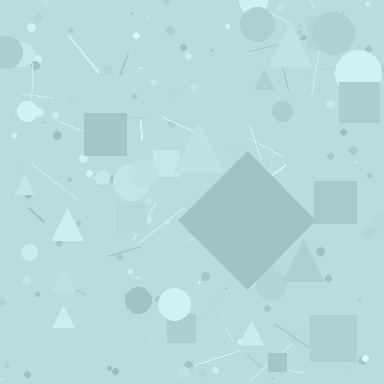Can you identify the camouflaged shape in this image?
The camouflaged shape is a diamond.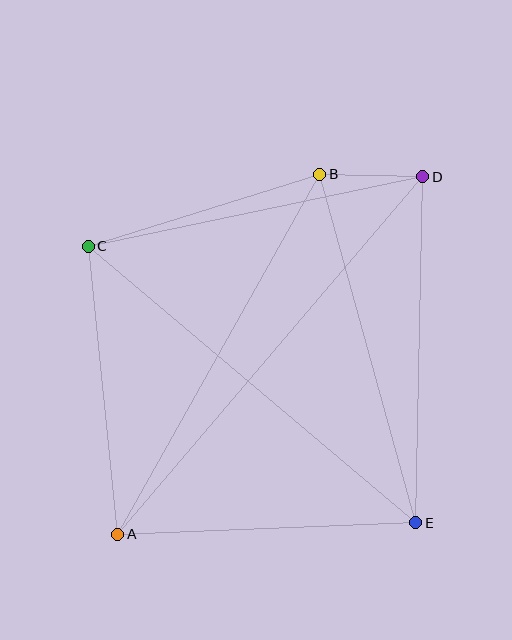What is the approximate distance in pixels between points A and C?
The distance between A and C is approximately 290 pixels.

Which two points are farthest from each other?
Points A and D are farthest from each other.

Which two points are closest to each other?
Points B and D are closest to each other.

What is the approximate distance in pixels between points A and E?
The distance between A and E is approximately 298 pixels.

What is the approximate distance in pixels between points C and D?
The distance between C and D is approximately 342 pixels.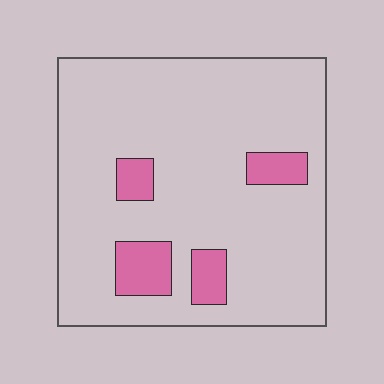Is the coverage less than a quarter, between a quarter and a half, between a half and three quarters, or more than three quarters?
Less than a quarter.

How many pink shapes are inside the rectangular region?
4.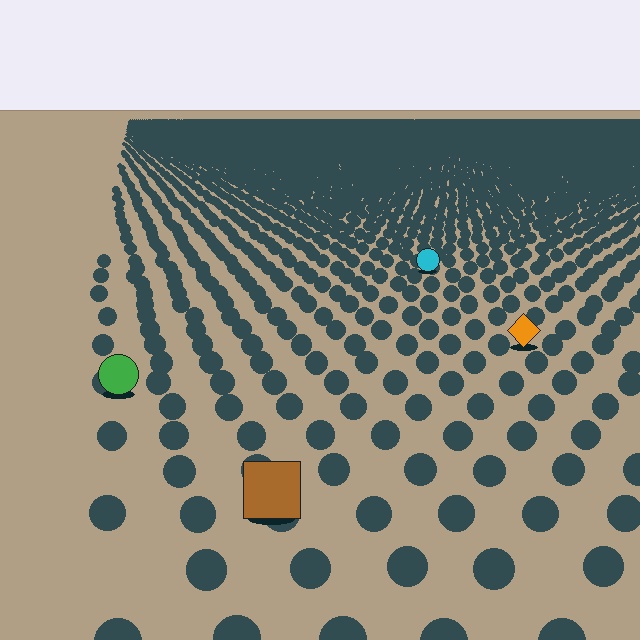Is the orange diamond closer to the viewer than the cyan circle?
Yes. The orange diamond is closer — you can tell from the texture gradient: the ground texture is coarser near it.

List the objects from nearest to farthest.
From nearest to farthest: the brown square, the green circle, the orange diamond, the cyan circle.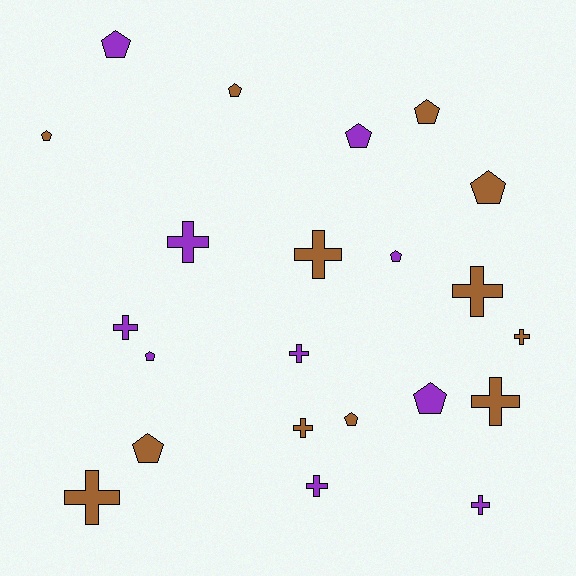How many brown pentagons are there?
There are 6 brown pentagons.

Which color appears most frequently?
Brown, with 12 objects.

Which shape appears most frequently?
Cross, with 11 objects.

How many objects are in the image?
There are 22 objects.